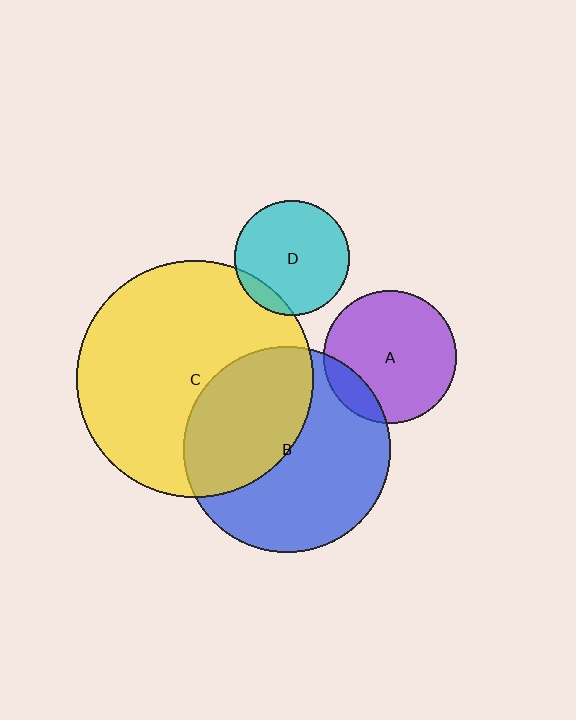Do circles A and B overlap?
Yes.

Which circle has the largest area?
Circle C (yellow).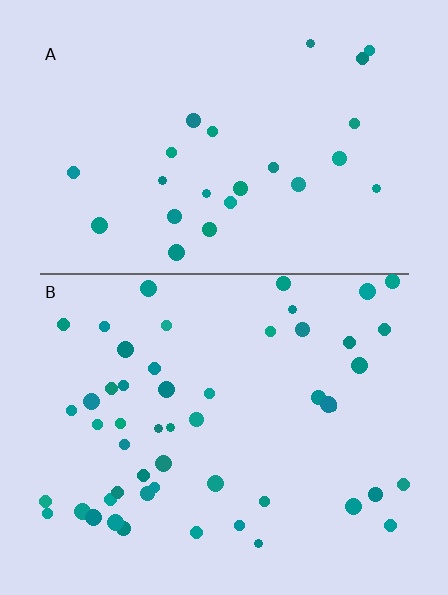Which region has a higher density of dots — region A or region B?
B (the bottom).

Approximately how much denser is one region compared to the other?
Approximately 2.1× — region B over region A.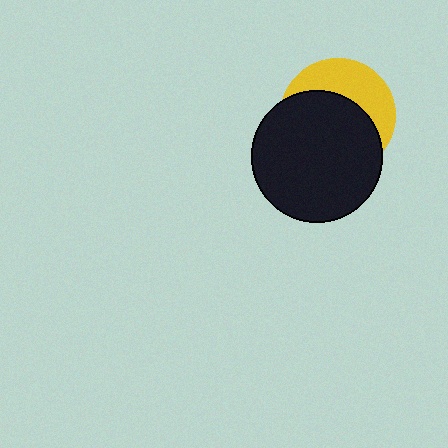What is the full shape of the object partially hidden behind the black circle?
The partially hidden object is a yellow circle.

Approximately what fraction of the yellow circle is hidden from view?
Roughly 62% of the yellow circle is hidden behind the black circle.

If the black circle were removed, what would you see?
You would see the complete yellow circle.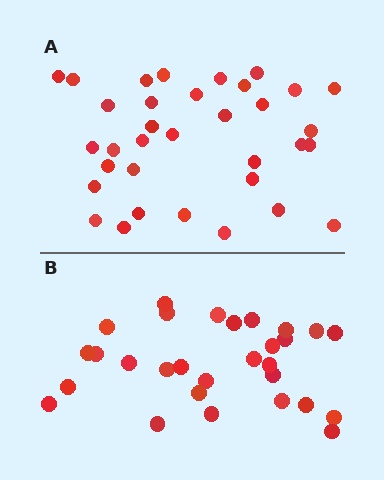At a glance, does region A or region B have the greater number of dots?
Region A (the top region) has more dots.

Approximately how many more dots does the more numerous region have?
Region A has about 5 more dots than region B.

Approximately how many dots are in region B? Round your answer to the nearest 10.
About 30 dots. (The exact count is 29, which rounds to 30.)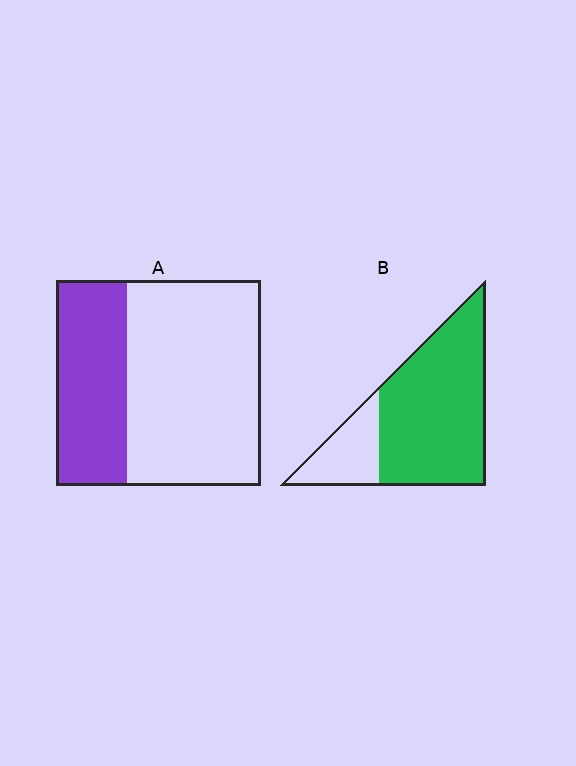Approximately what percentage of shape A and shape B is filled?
A is approximately 35% and B is approximately 75%.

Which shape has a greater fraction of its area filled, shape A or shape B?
Shape B.